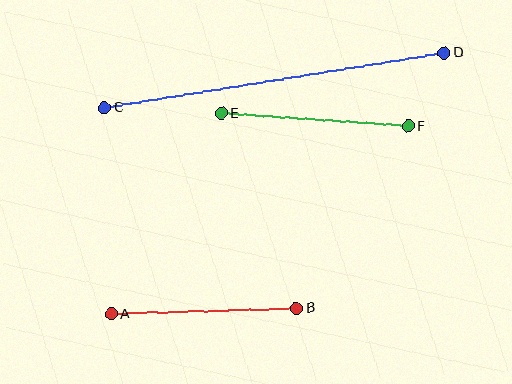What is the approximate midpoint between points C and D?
The midpoint is at approximately (274, 80) pixels.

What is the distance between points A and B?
The distance is approximately 185 pixels.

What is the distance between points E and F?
The distance is approximately 187 pixels.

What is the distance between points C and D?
The distance is approximately 344 pixels.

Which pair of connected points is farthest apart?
Points C and D are farthest apart.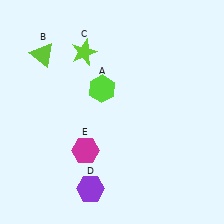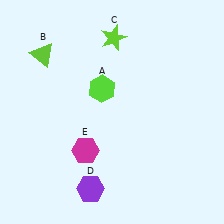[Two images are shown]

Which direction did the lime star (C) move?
The lime star (C) moved right.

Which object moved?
The lime star (C) moved right.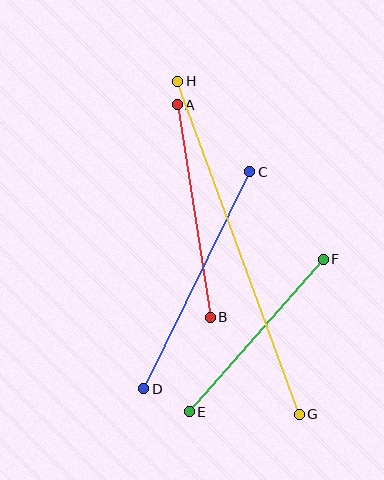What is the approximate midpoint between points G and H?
The midpoint is at approximately (239, 248) pixels.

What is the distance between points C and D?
The distance is approximately 242 pixels.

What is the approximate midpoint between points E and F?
The midpoint is at approximately (256, 336) pixels.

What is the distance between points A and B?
The distance is approximately 215 pixels.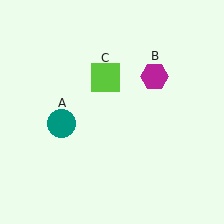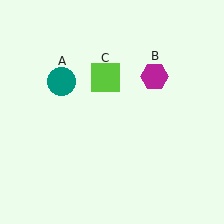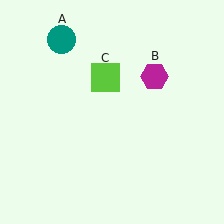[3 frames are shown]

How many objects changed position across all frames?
1 object changed position: teal circle (object A).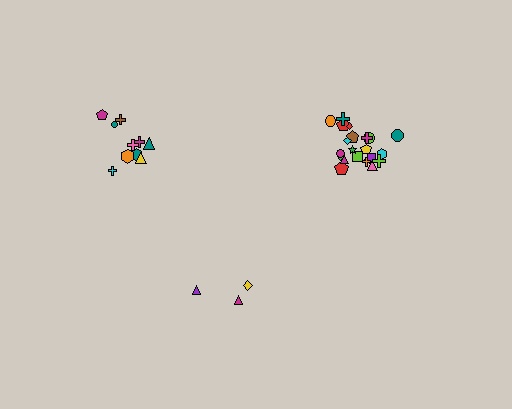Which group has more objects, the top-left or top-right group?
The top-right group.